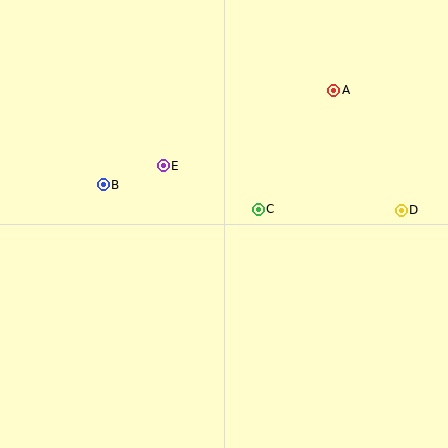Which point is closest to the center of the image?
Point C at (258, 209) is closest to the center.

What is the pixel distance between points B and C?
The distance between B and C is 157 pixels.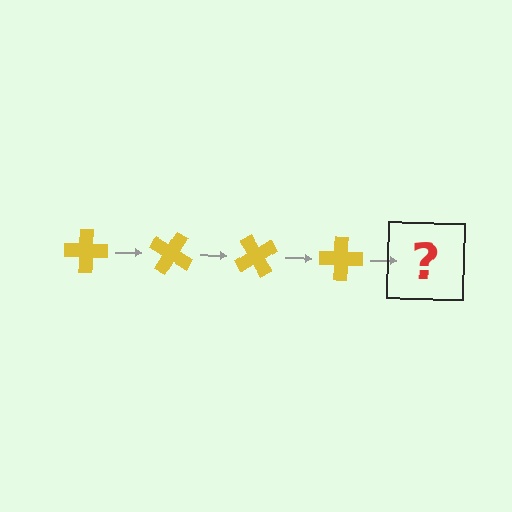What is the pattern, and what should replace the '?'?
The pattern is that the cross rotates 30 degrees each step. The '?' should be a yellow cross rotated 120 degrees.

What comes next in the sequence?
The next element should be a yellow cross rotated 120 degrees.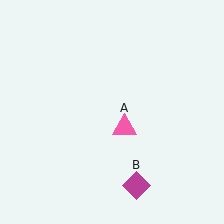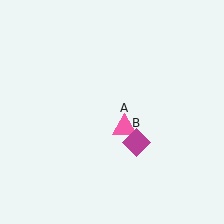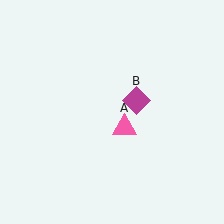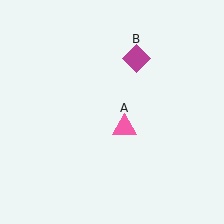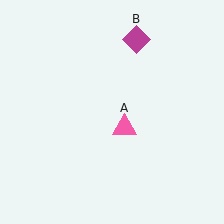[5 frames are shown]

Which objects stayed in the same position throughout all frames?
Pink triangle (object A) remained stationary.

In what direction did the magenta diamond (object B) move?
The magenta diamond (object B) moved up.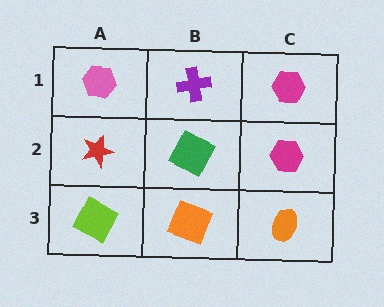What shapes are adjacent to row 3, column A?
A red star (row 2, column A), an orange square (row 3, column B).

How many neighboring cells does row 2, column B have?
4.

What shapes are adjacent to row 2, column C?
A magenta hexagon (row 1, column C), an orange ellipse (row 3, column C), a green square (row 2, column B).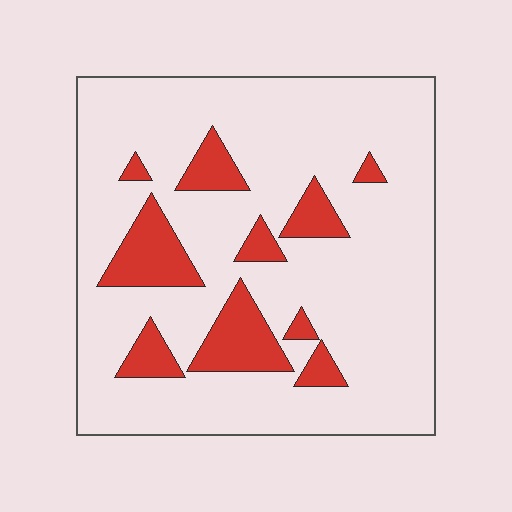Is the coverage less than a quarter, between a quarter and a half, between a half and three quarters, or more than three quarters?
Less than a quarter.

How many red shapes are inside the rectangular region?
10.